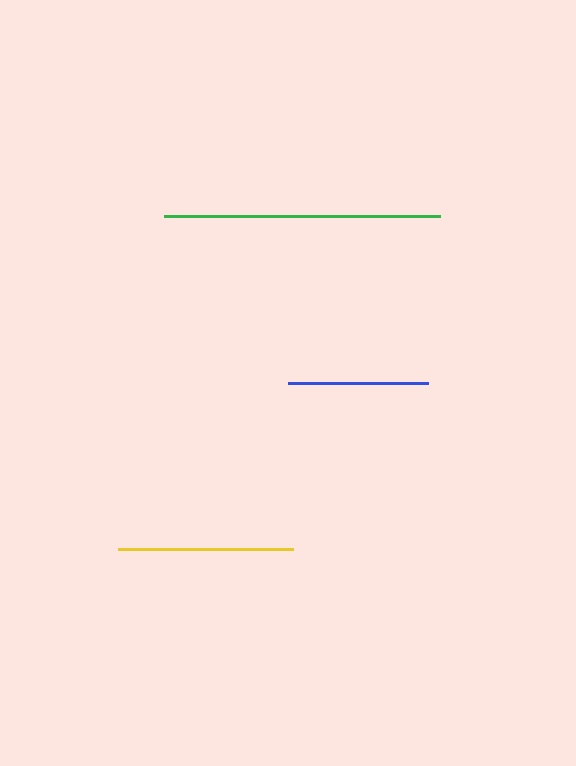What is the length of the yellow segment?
The yellow segment is approximately 175 pixels long.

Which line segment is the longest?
The green line is the longest at approximately 276 pixels.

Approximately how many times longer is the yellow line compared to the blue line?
The yellow line is approximately 1.2 times the length of the blue line.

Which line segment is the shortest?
The blue line is the shortest at approximately 140 pixels.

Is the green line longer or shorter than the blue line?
The green line is longer than the blue line.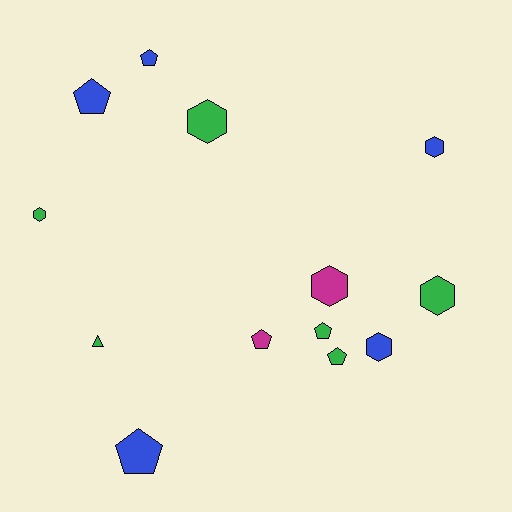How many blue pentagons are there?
There are 3 blue pentagons.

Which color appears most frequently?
Green, with 6 objects.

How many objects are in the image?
There are 13 objects.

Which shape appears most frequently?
Pentagon, with 6 objects.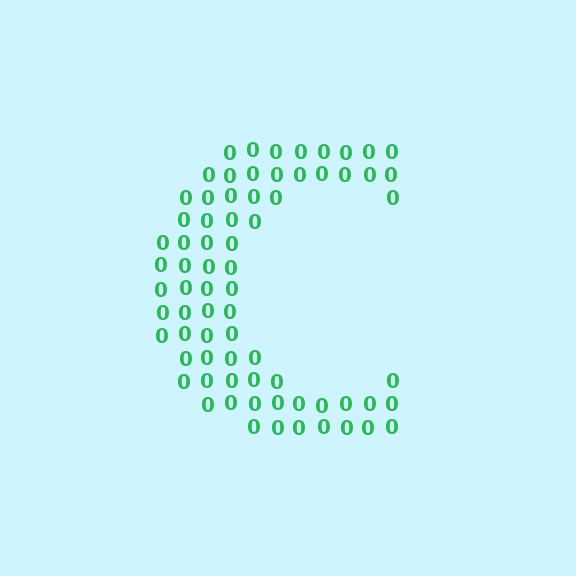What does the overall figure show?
The overall figure shows the letter C.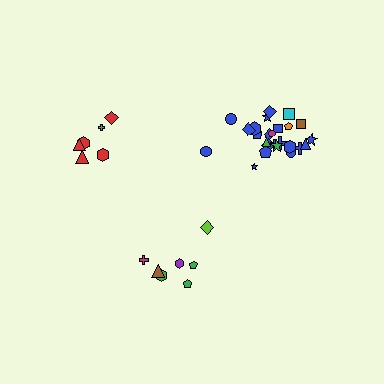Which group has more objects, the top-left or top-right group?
The top-right group.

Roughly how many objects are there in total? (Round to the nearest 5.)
Roughly 40 objects in total.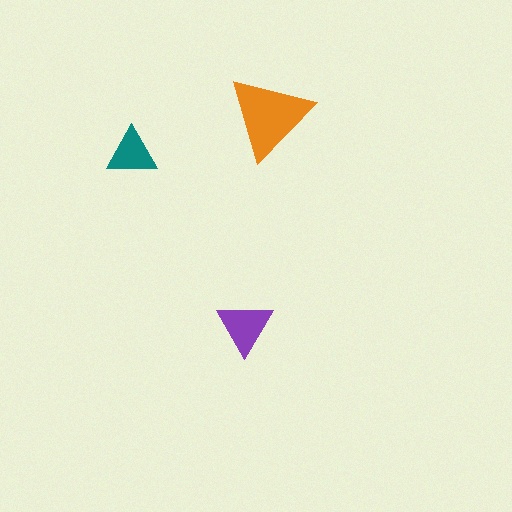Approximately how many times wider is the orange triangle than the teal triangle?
About 1.5 times wider.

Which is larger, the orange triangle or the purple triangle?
The orange one.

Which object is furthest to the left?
The teal triangle is leftmost.